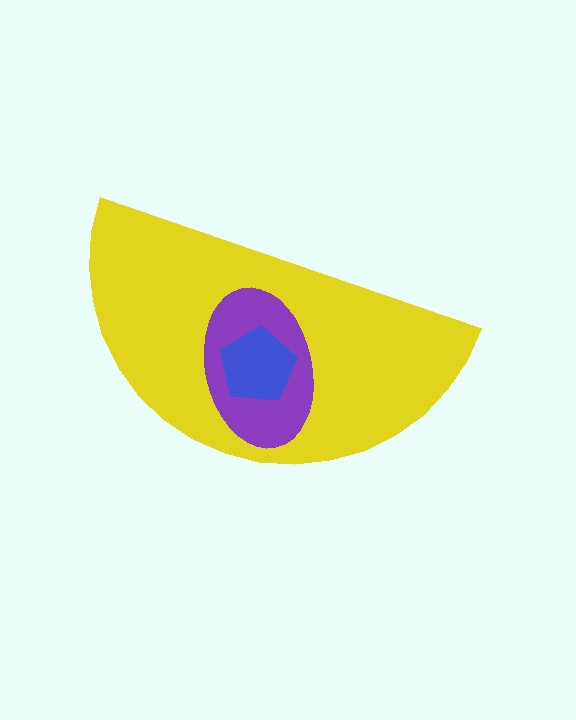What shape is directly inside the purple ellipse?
The blue pentagon.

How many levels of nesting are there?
3.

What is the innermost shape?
The blue pentagon.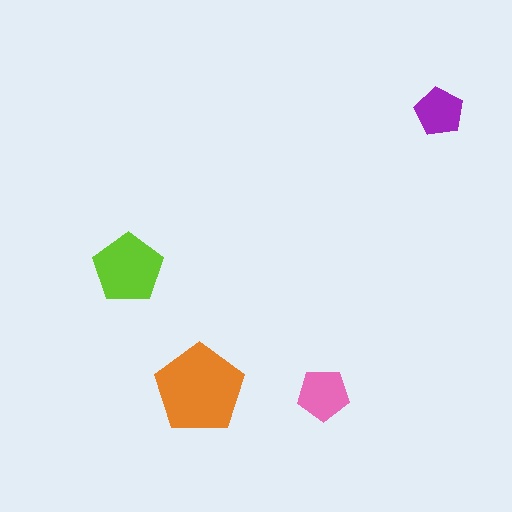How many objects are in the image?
There are 4 objects in the image.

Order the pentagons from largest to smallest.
the orange one, the lime one, the pink one, the purple one.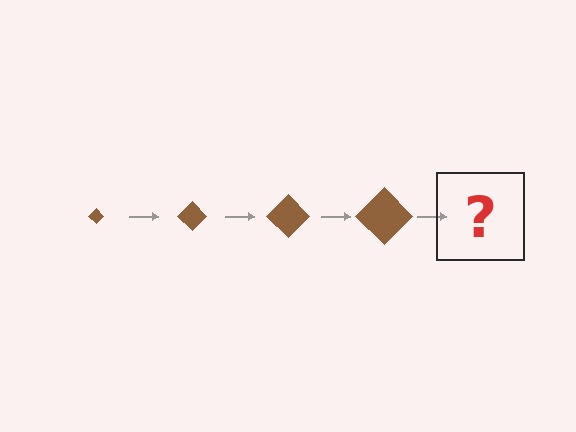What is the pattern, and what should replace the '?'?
The pattern is that the diamond gets progressively larger each step. The '?' should be a brown diamond, larger than the previous one.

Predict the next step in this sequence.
The next step is a brown diamond, larger than the previous one.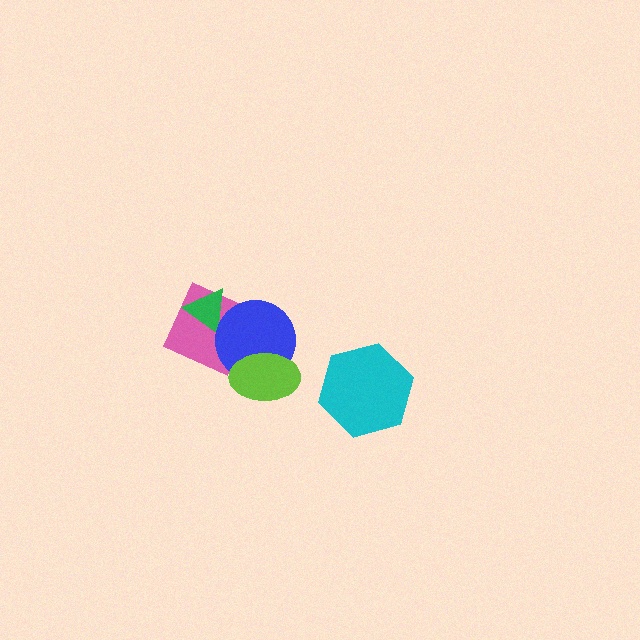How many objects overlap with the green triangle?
2 objects overlap with the green triangle.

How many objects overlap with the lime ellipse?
2 objects overlap with the lime ellipse.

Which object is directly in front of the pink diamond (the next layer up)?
The green triangle is directly in front of the pink diamond.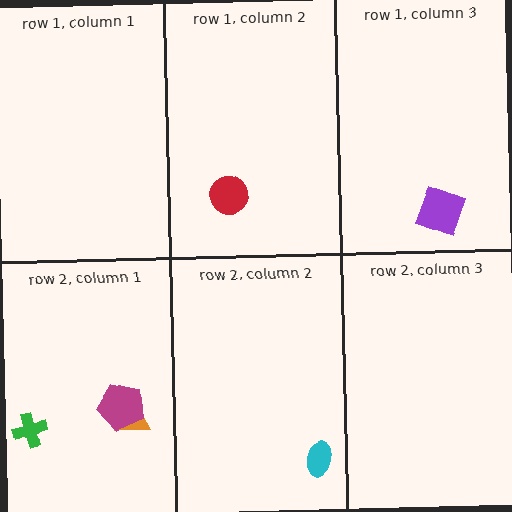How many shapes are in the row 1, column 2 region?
1.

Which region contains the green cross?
The row 2, column 1 region.